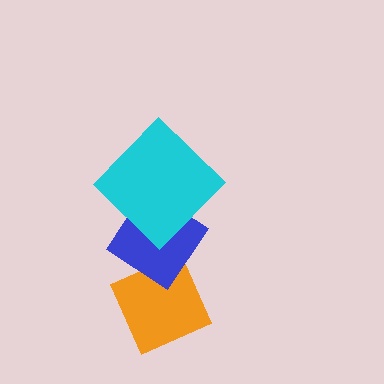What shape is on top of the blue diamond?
The cyan diamond is on top of the blue diamond.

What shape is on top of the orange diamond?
The blue diamond is on top of the orange diamond.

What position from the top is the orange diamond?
The orange diamond is 3rd from the top.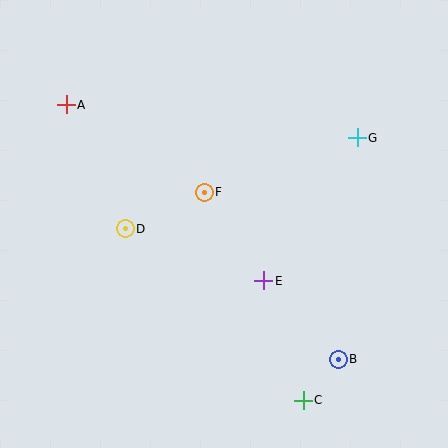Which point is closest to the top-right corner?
Point G is closest to the top-right corner.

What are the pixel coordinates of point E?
Point E is at (264, 281).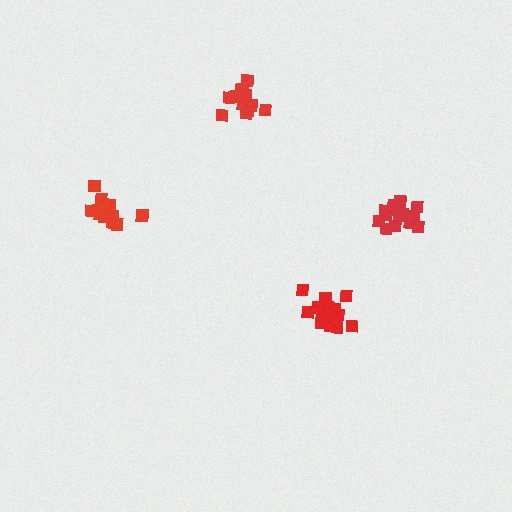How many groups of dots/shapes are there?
There are 4 groups.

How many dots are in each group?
Group 1: 14 dots, Group 2: 17 dots, Group 3: 14 dots, Group 4: 17 dots (62 total).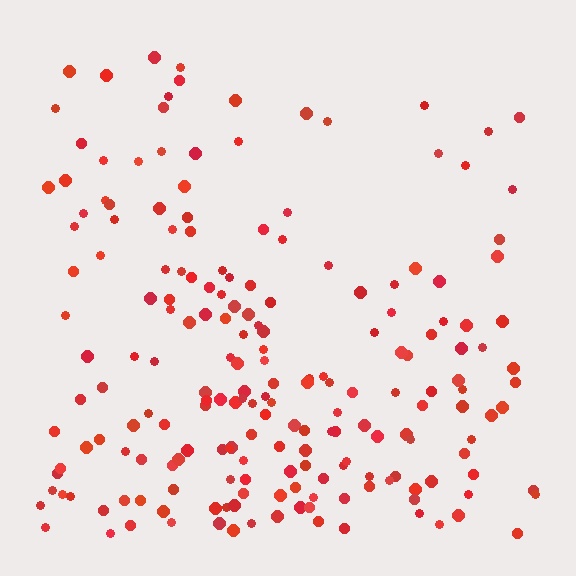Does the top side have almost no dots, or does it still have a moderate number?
Still a moderate number, just noticeably fewer than the bottom.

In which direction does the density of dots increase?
From top to bottom, with the bottom side densest.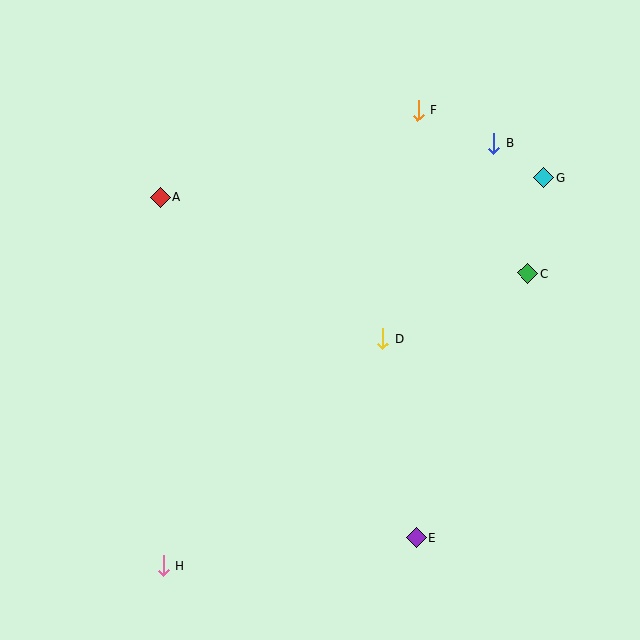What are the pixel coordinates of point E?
Point E is at (417, 538).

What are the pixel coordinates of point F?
Point F is at (418, 110).